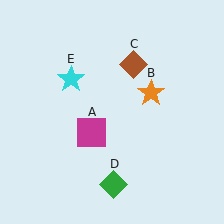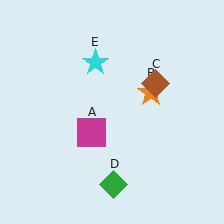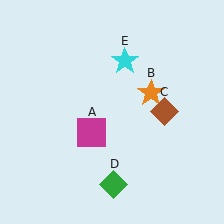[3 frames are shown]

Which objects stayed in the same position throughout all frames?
Magenta square (object A) and orange star (object B) and green diamond (object D) remained stationary.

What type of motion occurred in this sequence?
The brown diamond (object C), cyan star (object E) rotated clockwise around the center of the scene.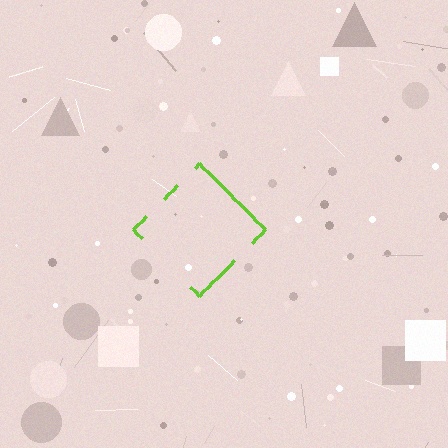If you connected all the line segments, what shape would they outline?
They would outline a diamond.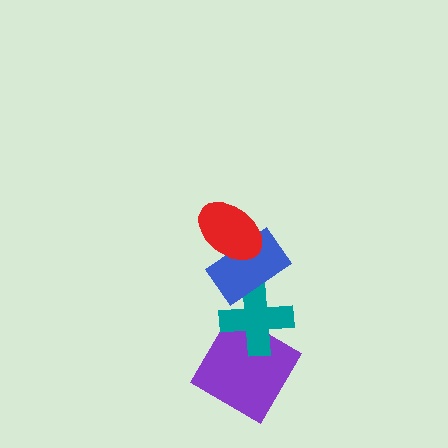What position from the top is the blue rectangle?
The blue rectangle is 2nd from the top.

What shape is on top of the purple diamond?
The teal cross is on top of the purple diamond.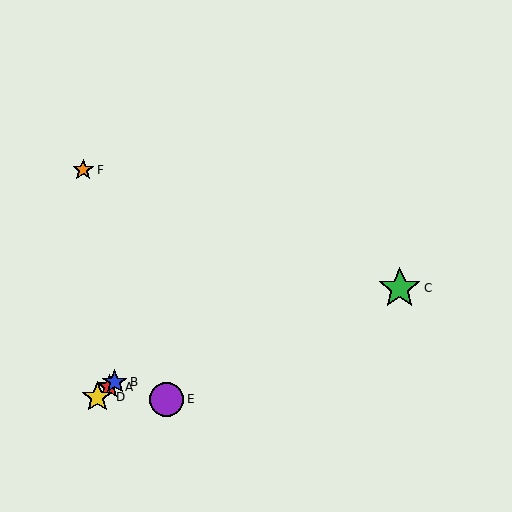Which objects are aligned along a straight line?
Objects A, B, D are aligned along a straight line.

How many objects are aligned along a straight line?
3 objects (A, B, D) are aligned along a straight line.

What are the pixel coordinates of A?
Object A is at (109, 387).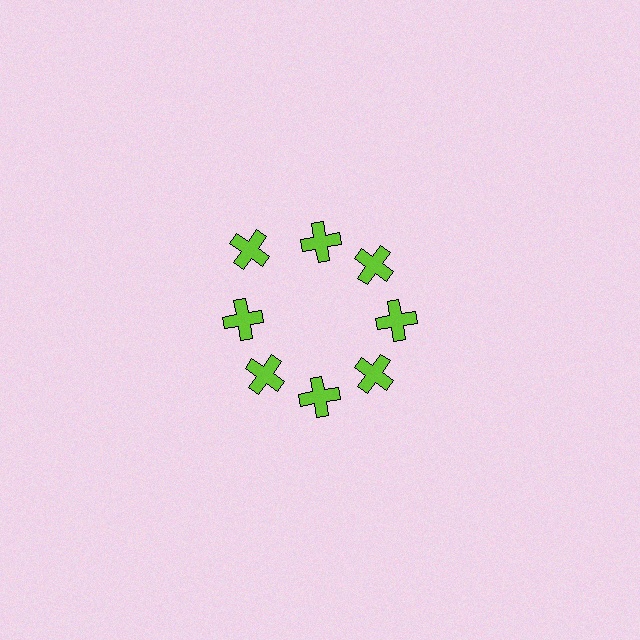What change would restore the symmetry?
The symmetry would be restored by moving it inward, back onto the ring so that all 8 crosses sit at equal angles and equal distance from the center.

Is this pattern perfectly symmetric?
No. The 8 lime crosses are arranged in a ring, but one element near the 10 o'clock position is pushed outward from the center, breaking the 8-fold rotational symmetry.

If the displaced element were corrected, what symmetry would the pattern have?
It would have 8-fold rotational symmetry — the pattern would map onto itself every 45 degrees.